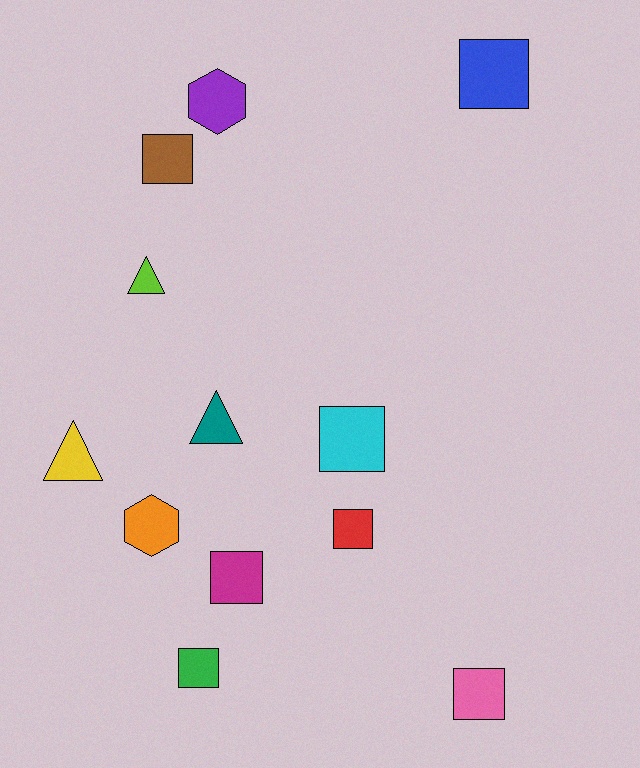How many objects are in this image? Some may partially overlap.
There are 12 objects.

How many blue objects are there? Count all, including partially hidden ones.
There is 1 blue object.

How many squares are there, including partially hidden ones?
There are 7 squares.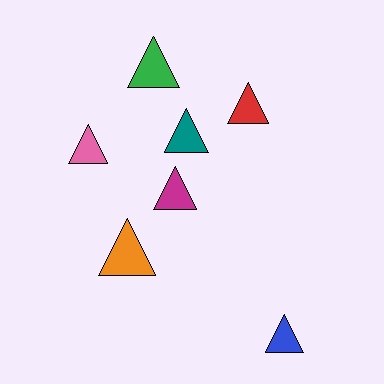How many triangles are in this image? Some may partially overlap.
There are 7 triangles.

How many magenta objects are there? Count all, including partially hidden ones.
There is 1 magenta object.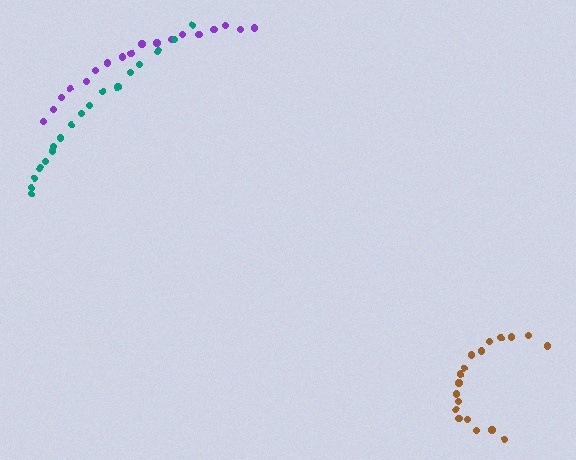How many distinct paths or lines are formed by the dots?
There are 3 distinct paths.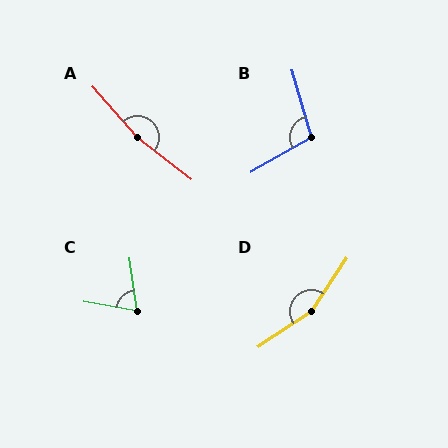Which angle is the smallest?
C, at approximately 72 degrees.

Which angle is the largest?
A, at approximately 170 degrees.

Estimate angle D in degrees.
Approximately 157 degrees.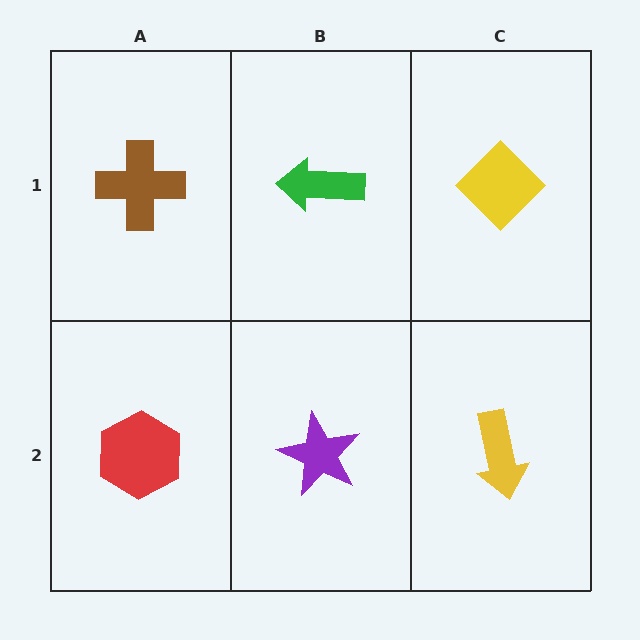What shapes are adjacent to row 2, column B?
A green arrow (row 1, column B), a red hexagon (row 2, column A), a yellow arrow (row 2, column C).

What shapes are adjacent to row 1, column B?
A purple star (row 2, column B), a brown cross (row 1, column A), a yellow diamond (row 1, column C).